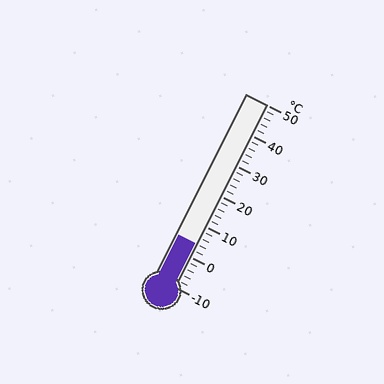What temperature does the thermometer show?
The thermometer shows approximately 4°C.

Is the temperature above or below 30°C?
The temperature is below 30°C.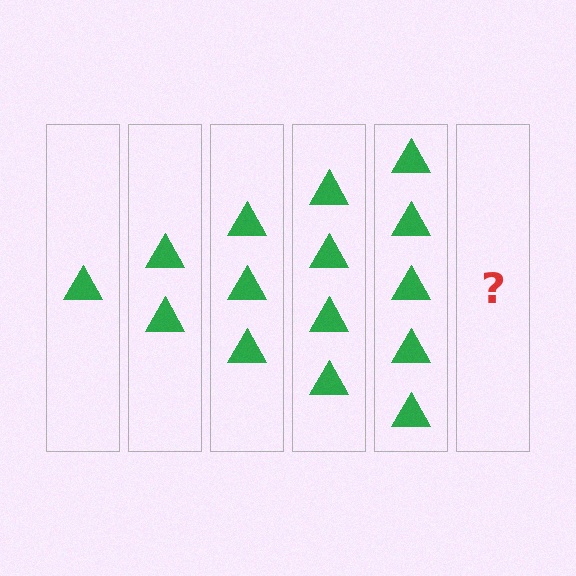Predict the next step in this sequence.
The next step is 6 triangles.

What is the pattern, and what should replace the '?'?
The pattern is that each step adds one more triangle. The '?' should be 6 triangles.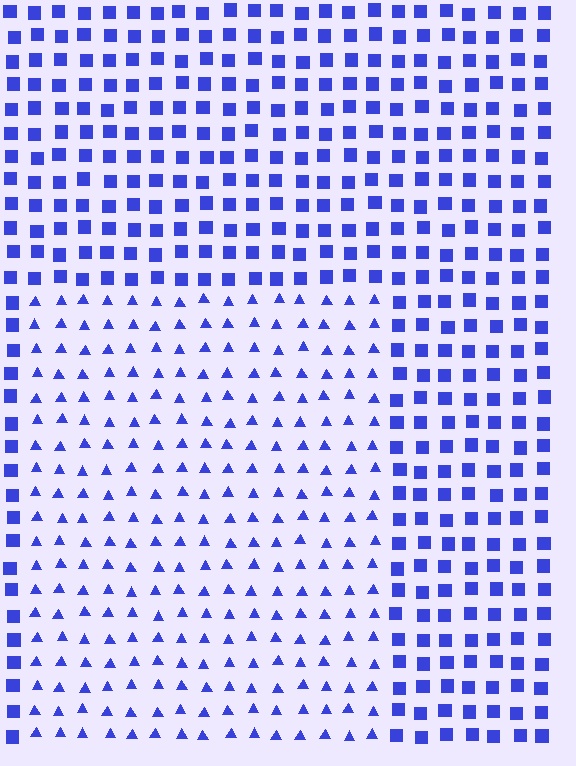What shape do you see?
I see a rectangle.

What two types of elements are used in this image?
The image uses triangles inside the rectangle region and squares outside it.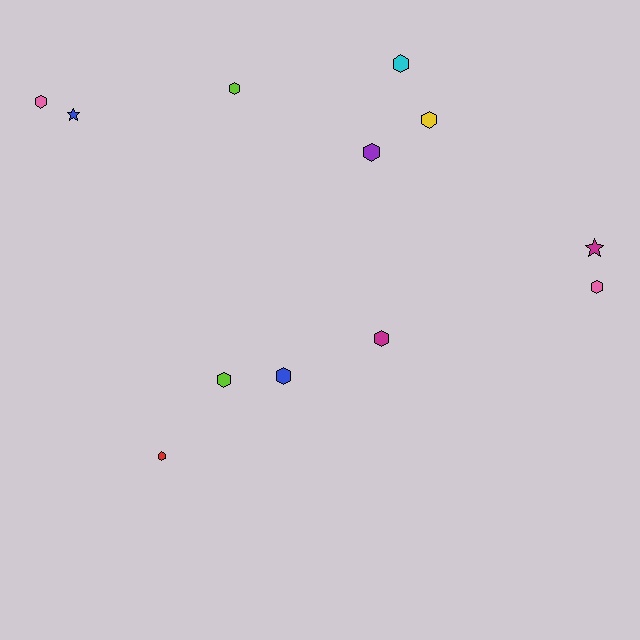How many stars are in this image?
There are 2 stars.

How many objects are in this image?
There are 12 objects.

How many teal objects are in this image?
There are no teal objects.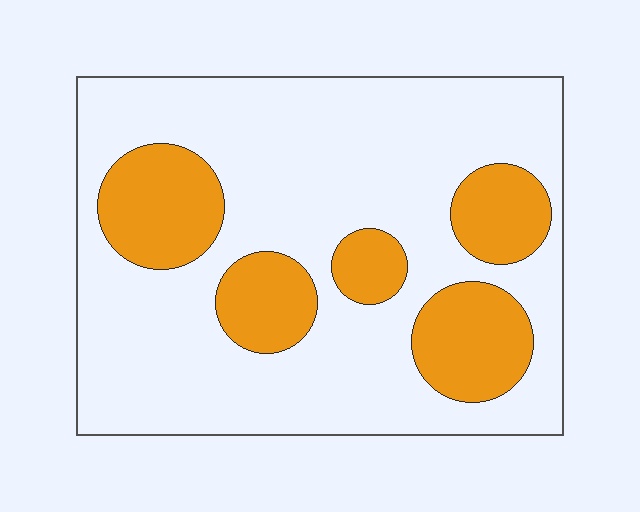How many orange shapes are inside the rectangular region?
5.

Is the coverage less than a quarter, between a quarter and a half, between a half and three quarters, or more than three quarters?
Between a quarter and a half.